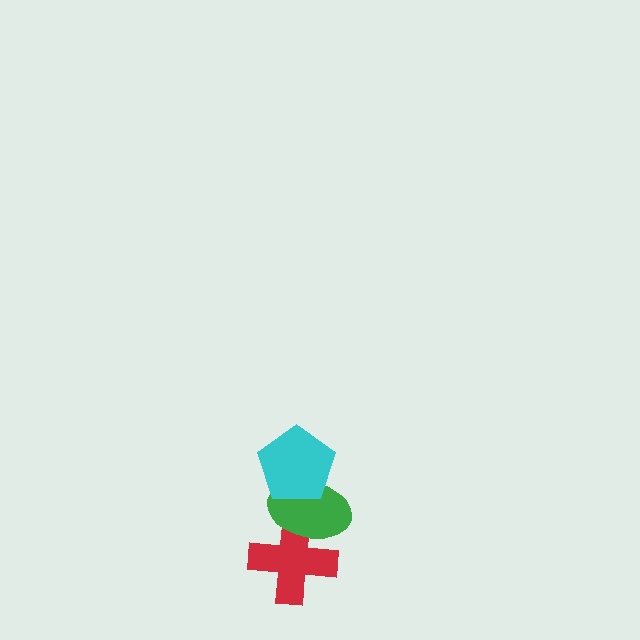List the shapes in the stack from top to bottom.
From top to bottom: the cyan pentagon, the green ellipse, the red cross.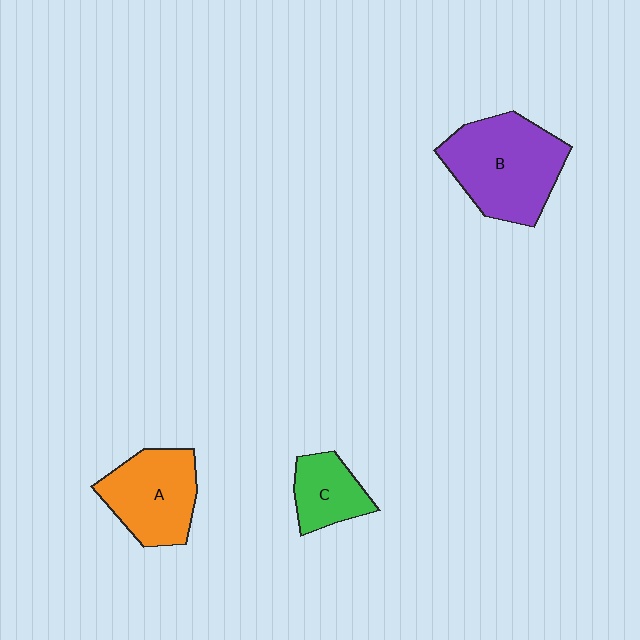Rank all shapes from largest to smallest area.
From largest to smallest: B (purple), A (orange), C (green).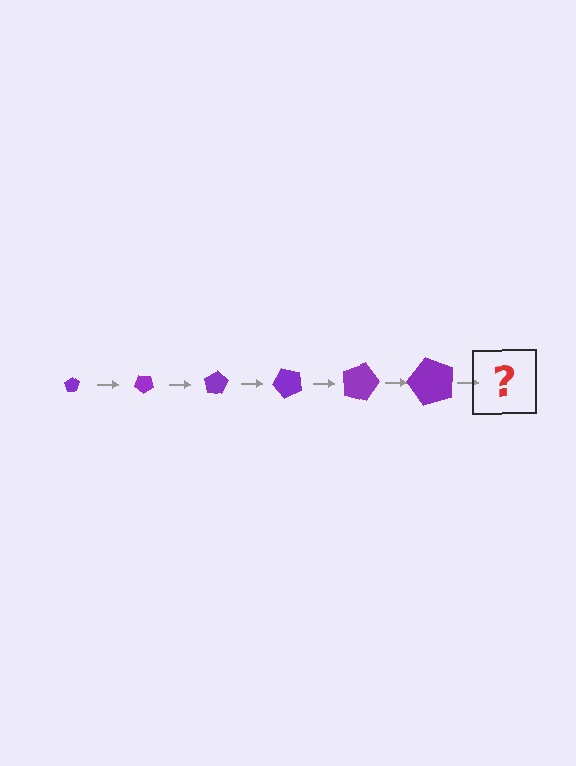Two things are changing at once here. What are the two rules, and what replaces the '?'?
The two rules are that the pentagon grows larger each step and it rotates 40 degrees each step. The '?' should be a pentagon, larger than the previous one and rotated 240 degrees from the start.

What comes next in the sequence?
The next element should be a pentagon, larger than the previous one and rotated 240 degrees from the start.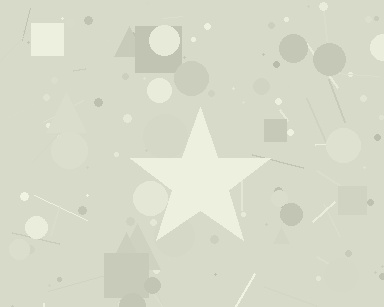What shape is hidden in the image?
A star is hidden in the image.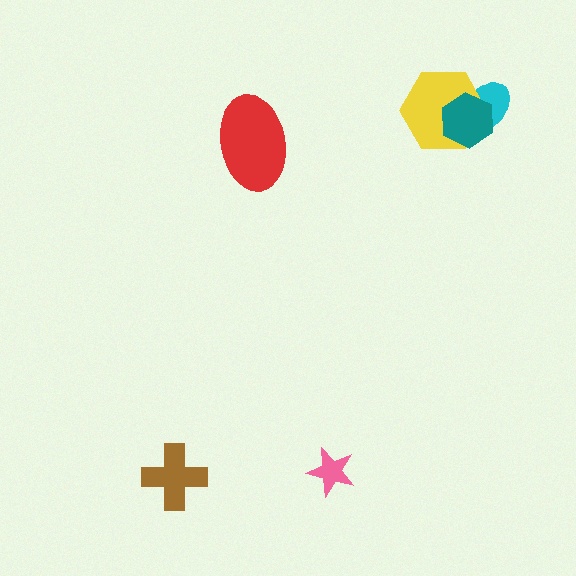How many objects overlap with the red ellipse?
0 objects overlap with the red ellipse.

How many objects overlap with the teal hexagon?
2 objects overlap with the teal hexagon.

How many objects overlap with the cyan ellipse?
2 objects overlap with the cyan ellipse.